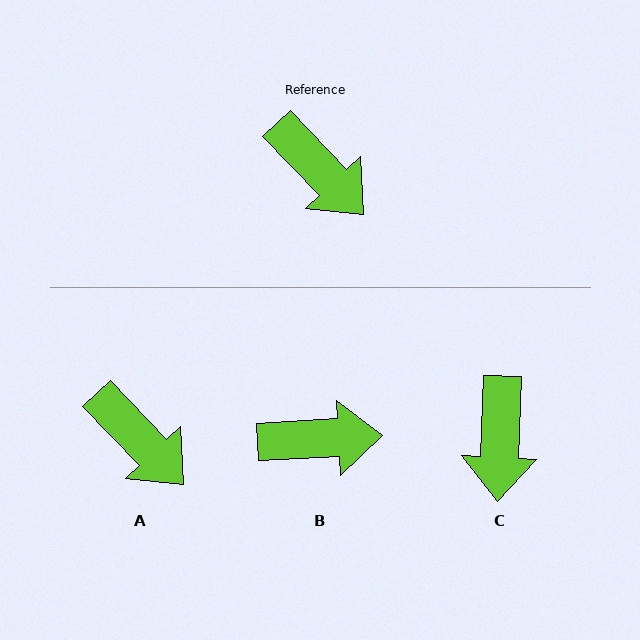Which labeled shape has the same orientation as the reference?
A.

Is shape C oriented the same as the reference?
No, it is off by about 46 degrees.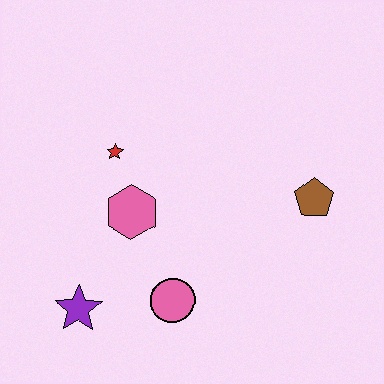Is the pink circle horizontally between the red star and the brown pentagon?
Yes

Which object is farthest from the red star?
The brown pentagon is farthest from the red star.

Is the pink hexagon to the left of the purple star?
No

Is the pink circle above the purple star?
Yes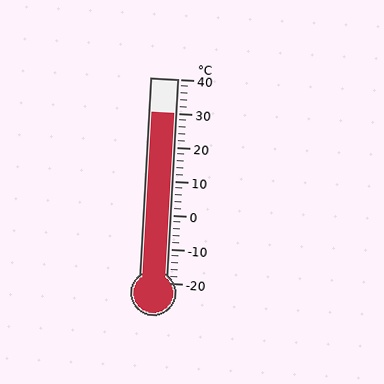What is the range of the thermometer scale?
The thermometer scale ranges from -20°C to 40°C.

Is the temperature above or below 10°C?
The temperature is above 10°C.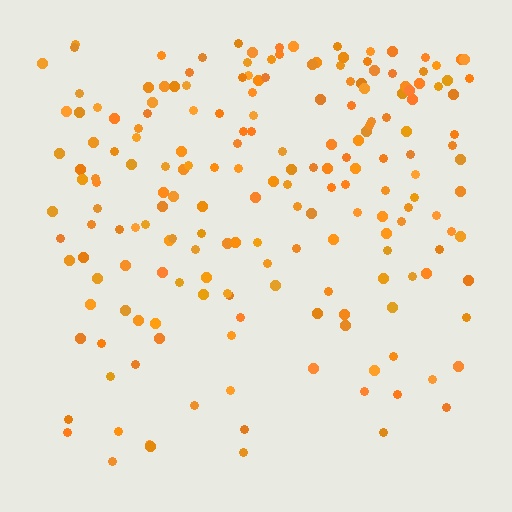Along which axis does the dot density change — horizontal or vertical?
Vertical.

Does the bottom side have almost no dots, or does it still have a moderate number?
Still a moderate number, just noticeably fewer than the top.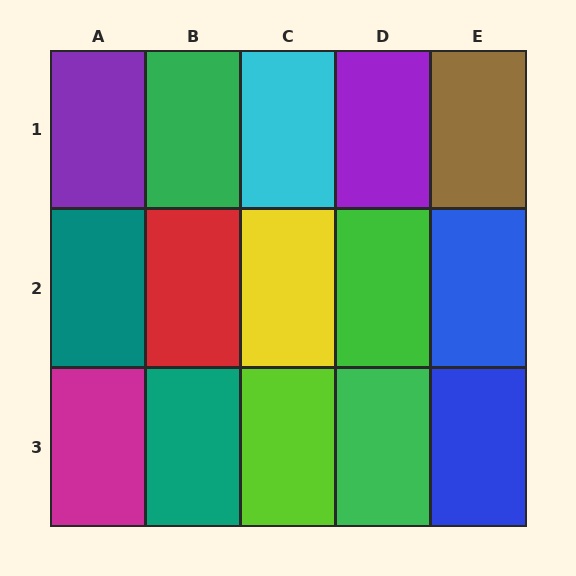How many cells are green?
3 cells are green.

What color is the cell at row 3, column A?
Magenta.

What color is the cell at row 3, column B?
Teal.